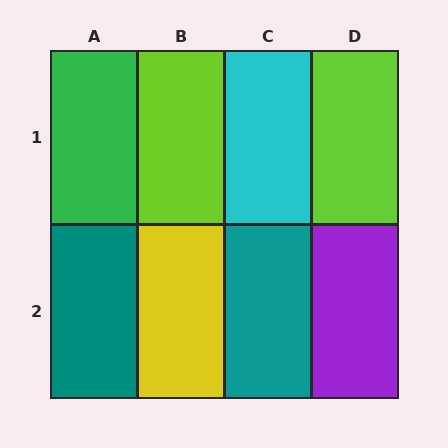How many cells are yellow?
1 cell is yellow.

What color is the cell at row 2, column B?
Yellow.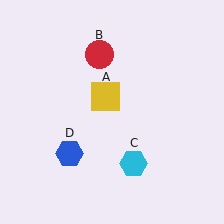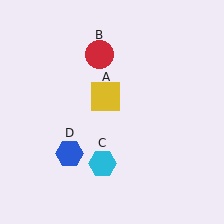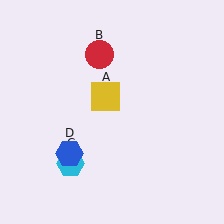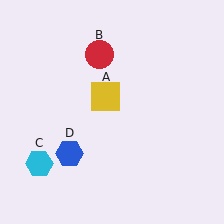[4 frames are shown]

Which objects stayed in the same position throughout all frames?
Yellow square (object A) and red circle (object B) and blue hexagon (object D) remained stationary.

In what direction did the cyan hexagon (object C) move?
The cyan hexagon (object C) moved left.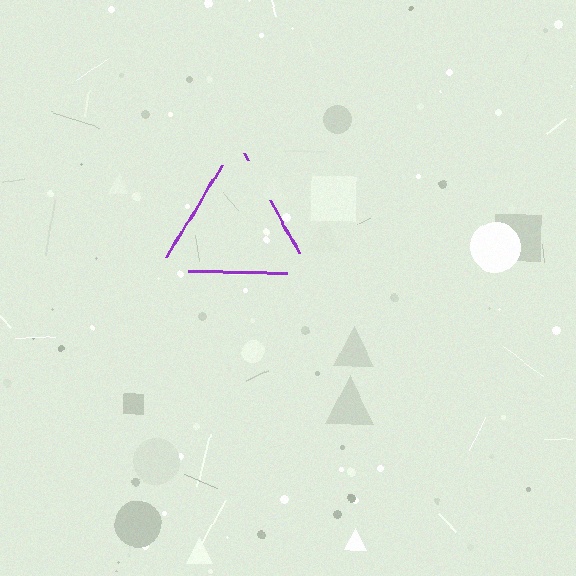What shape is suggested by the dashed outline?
The dashed outline suggests a triangle.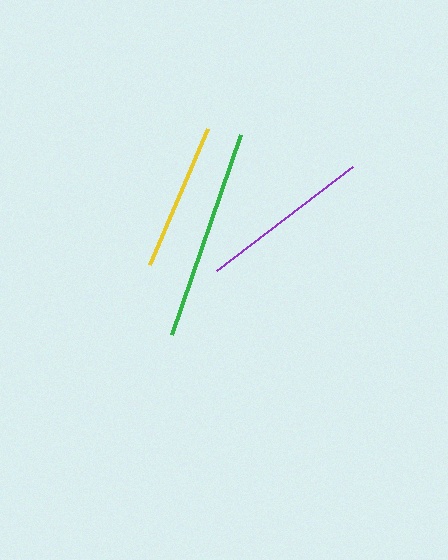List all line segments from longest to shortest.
From longest to shortest: green, purple, yellow.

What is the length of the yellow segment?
The yellow segment is approximately 147 pixels long.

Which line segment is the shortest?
The yellow line is the shortest at approximately 147 pixels.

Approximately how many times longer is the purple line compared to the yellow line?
The purple line is approximately 1.2 times the length of the yellow line.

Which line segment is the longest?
The green line is the longest at approximately 211 pixels.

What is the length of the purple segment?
The purple segment is approximately 171 pixels long.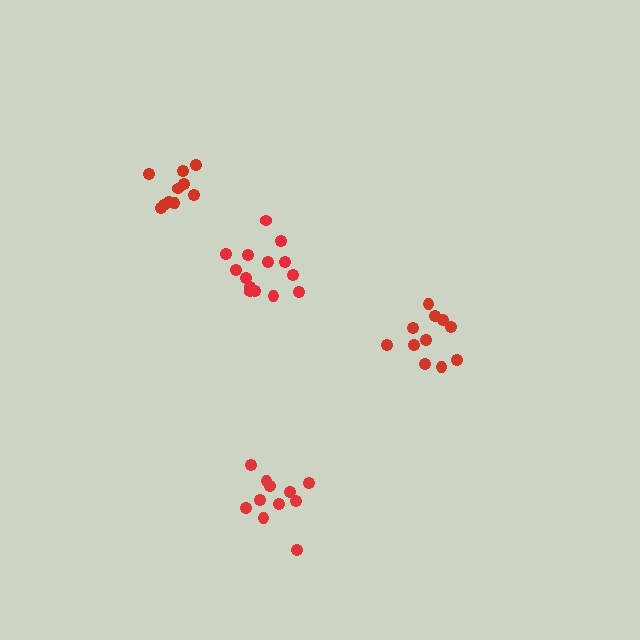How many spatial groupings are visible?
There are 4 spatial groupings.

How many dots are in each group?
Group 1: 14 dots, Group 2: 11 dots, Group 3: 10 dots, Group 4: 11 dots (46 total).